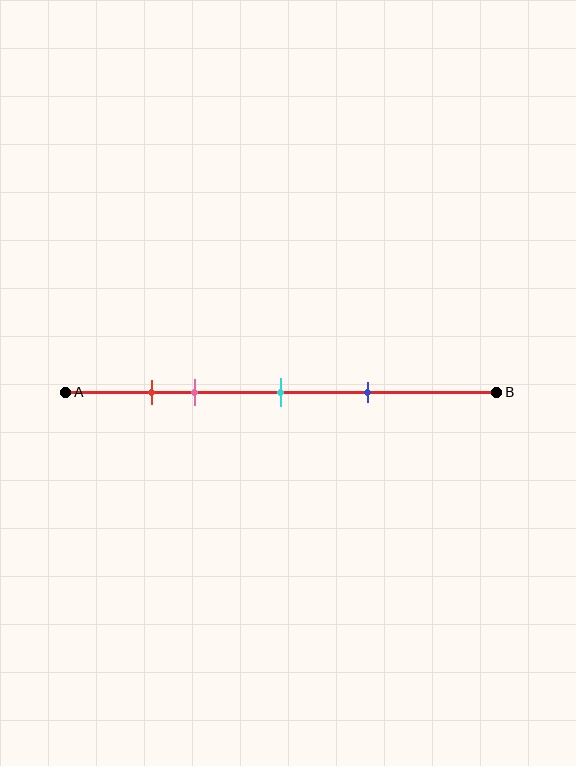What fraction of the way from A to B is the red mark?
The red mark is approximately 20% (0.2) of the way from A to B.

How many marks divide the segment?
There are 4 marks dividing the segment.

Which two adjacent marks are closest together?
The red and pink marks are the closest adjacent pair.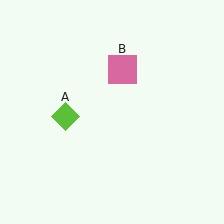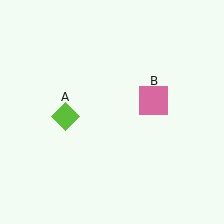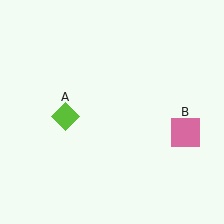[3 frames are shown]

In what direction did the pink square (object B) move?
The pink square (object B) moved down and to the right.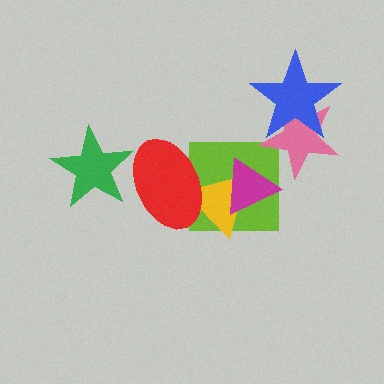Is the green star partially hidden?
No, no other shape covers it.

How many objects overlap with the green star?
1 object overlaps with the green star.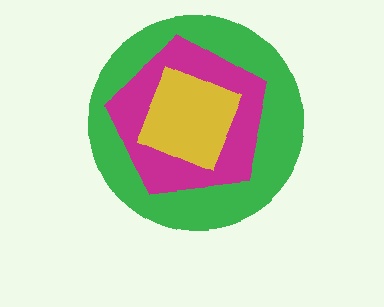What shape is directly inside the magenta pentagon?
The yellow diamond.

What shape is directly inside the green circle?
The magenta pentagon.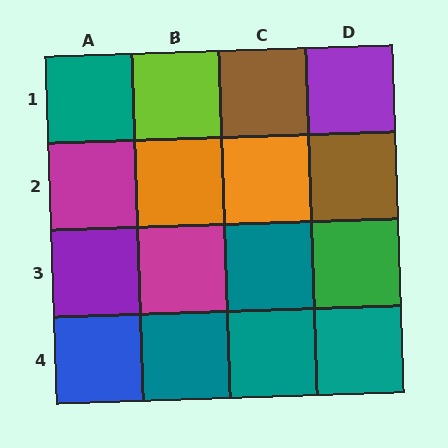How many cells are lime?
1 cell is lime.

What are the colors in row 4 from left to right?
Blue, teal, teal, teal.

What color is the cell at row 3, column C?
Teal.